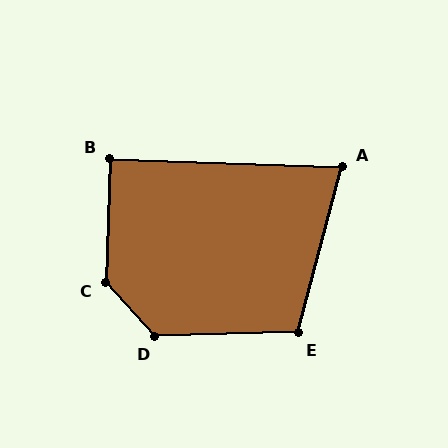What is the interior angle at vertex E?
Approximately 106 degrees (obtuse).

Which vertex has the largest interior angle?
C, at approximately 136 degrees.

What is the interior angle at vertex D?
Approximately 131 degrees (obtuse).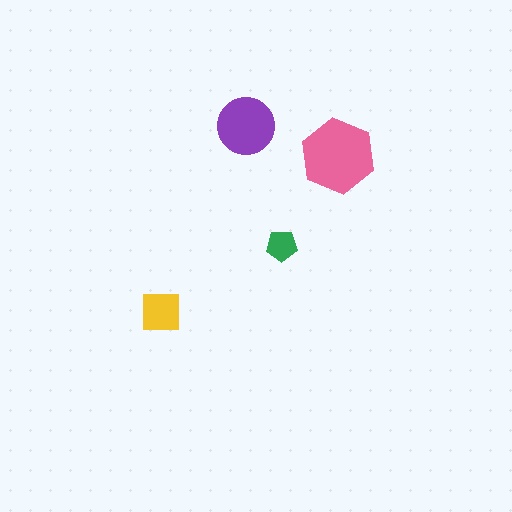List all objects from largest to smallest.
The pink hexagon, the purple circle, the yellow square, the green pentagon.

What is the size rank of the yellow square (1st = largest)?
3rd.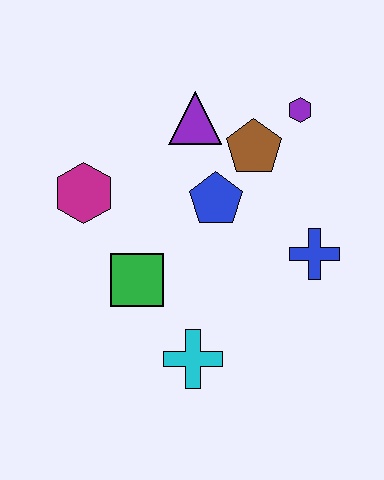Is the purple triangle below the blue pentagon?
No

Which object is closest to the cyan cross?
The green square is closest to the cyan cross.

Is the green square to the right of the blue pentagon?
No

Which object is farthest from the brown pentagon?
The cyan cross is farthest from the brown pentagon.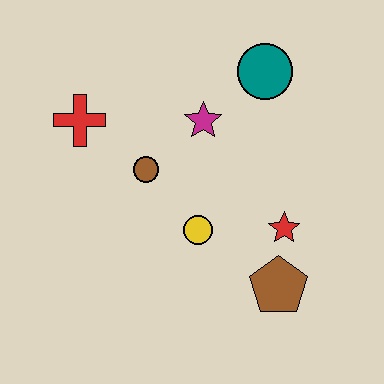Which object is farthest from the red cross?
The brown pentagon is farthest from the red cross.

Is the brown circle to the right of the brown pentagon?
No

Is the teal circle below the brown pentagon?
No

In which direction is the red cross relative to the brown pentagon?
The red cross is to the left of the brown pentagon.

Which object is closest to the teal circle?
The magenta star is closest to the teal circle.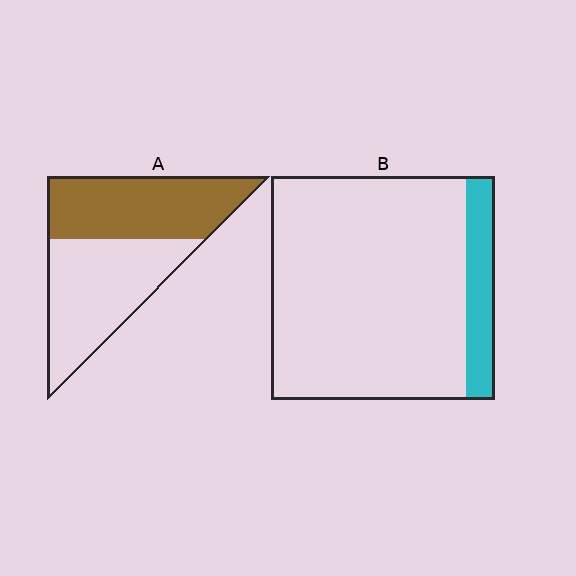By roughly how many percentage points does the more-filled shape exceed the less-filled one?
By roughly 35 percentage points (A over B).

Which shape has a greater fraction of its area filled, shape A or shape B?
Shape A.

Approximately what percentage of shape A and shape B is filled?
A is approximately 50% and B is approximately 15%.